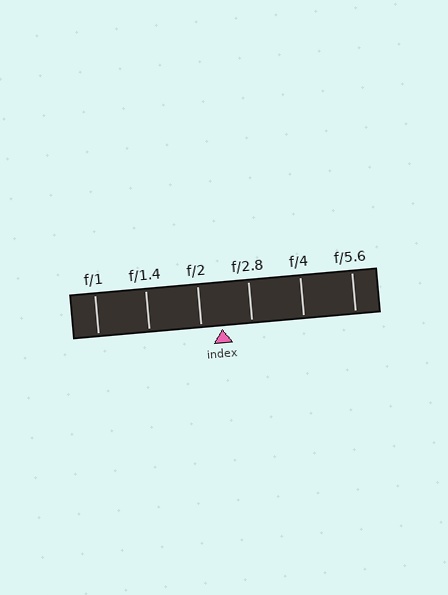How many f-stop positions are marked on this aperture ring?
There are 6 f-stop positions marked.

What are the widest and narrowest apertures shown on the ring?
The widest aperture shown is f/1 and the narrowest is f/5.6.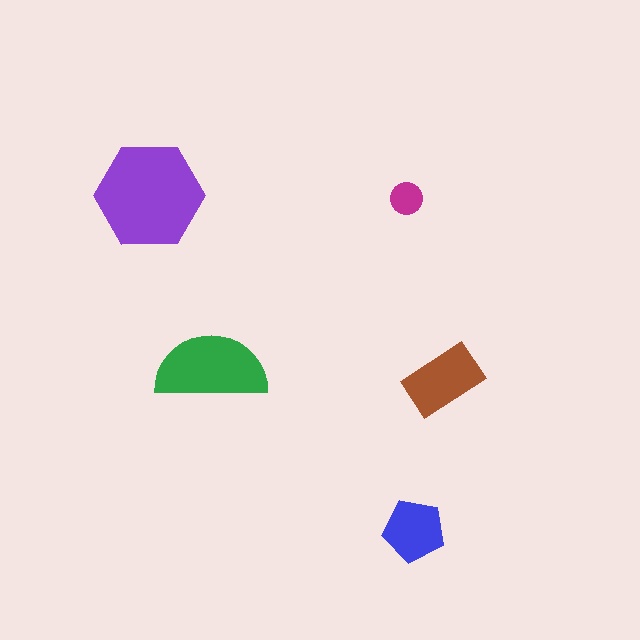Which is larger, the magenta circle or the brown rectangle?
The brown rectangle.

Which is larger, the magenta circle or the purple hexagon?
The purple hexagon.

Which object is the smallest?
The magenta circle.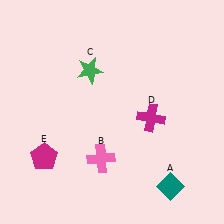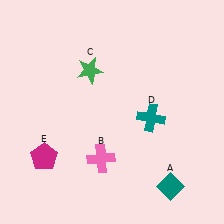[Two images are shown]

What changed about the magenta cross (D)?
In Image 1, D is magenta. In Image 2, it changed to teal.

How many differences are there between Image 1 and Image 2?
There is 1 difference between the two images.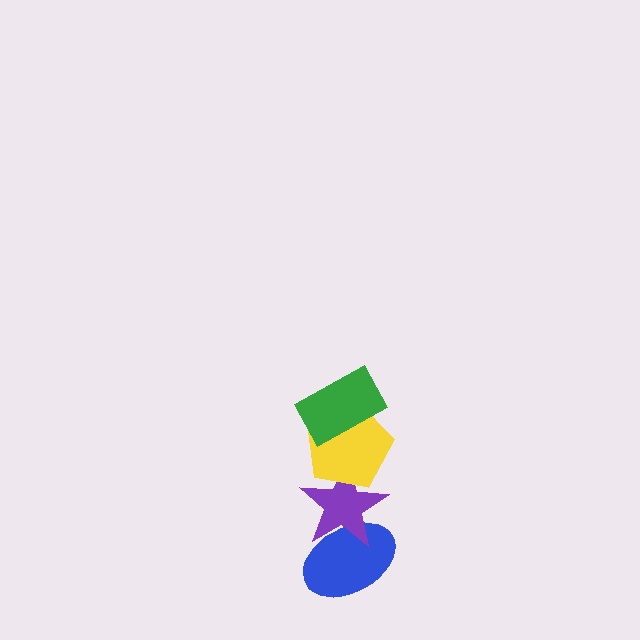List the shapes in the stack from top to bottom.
From top to bottom: the green rectangle, the yellow pentagon, the purple star, the blue ellipse.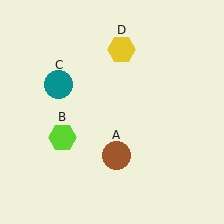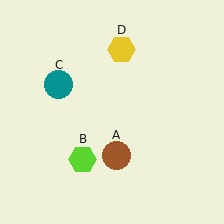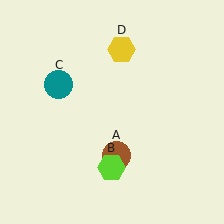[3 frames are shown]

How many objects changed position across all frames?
1 object changed position: lime hexagon (object B).